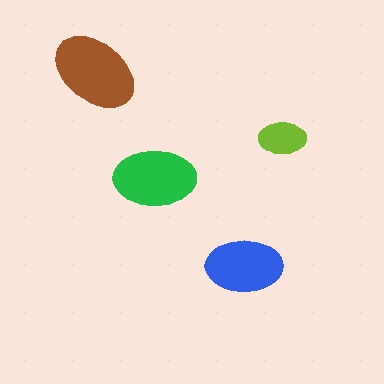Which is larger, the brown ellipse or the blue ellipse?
The brown one.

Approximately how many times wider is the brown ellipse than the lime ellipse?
About 2 times wider.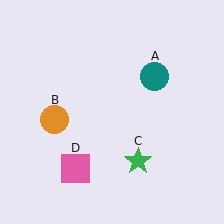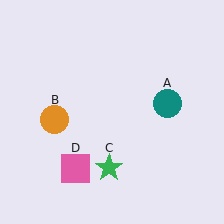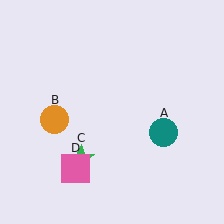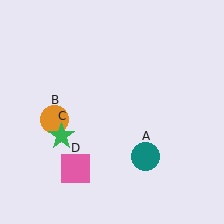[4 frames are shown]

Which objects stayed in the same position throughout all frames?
Orange circle (object B) and pink square (object D) remained stationary.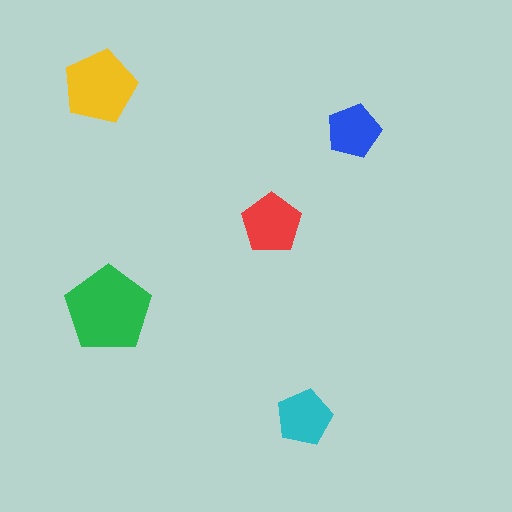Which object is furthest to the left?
The yellow pentagon is leftmost.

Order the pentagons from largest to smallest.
the green one, the yellow one, the red one, the cyan one, the blue one.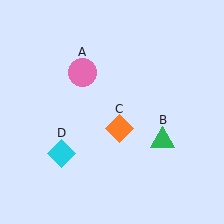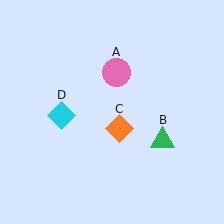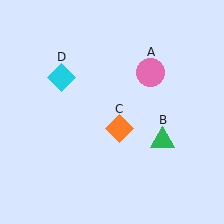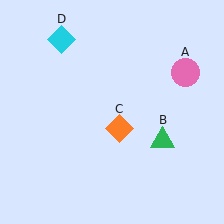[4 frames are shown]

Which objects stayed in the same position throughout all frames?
Green triangle (object B) and orange diamond (object C) remained stationary.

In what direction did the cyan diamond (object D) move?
The cyan diamond (object D) moved up.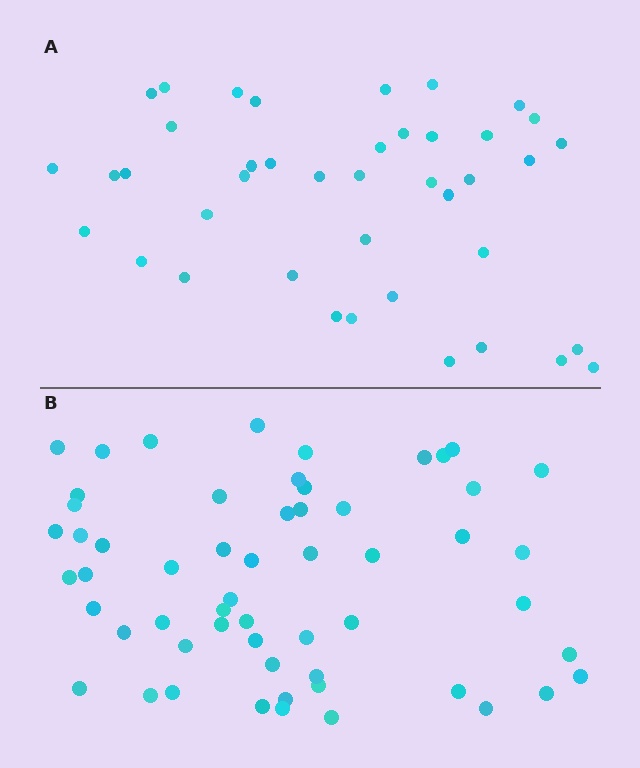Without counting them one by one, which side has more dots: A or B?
Region B (the bottom region) has more dots.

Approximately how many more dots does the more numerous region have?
Region B has approximately 15 more dots than region A.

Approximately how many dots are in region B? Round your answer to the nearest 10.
About 60 dots. (The exact count is 57, which rounds to 60.)